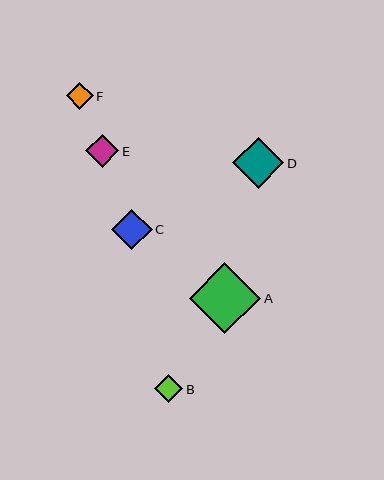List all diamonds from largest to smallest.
From largest to smallest: A, D, C, E, B, F.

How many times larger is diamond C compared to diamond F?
Diamond C is approximately 1.5 times the size of diamond F.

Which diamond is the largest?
Diamond A is the largest with a size of approximately 71 pixels.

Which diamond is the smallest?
Diamond F is the smallest with a size of approximately 27 pixels.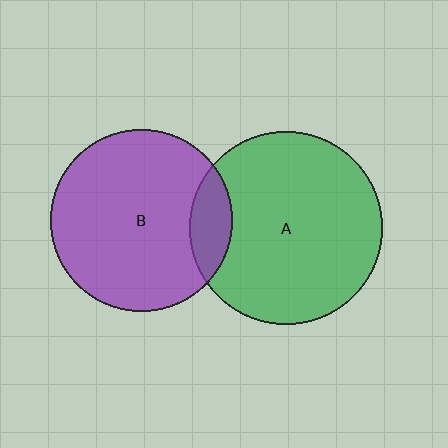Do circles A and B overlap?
Yes.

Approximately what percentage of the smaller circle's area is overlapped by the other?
Approximately 15%.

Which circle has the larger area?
Circle A (green).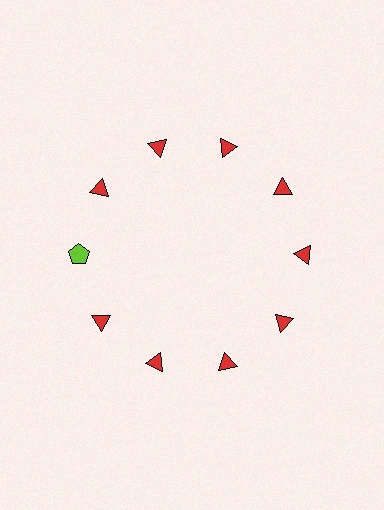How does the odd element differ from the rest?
It differs in both color (lime instead of red) and shape (pentagon instead of triangle).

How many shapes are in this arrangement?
There are 10 shapes arranged in a ring pattern.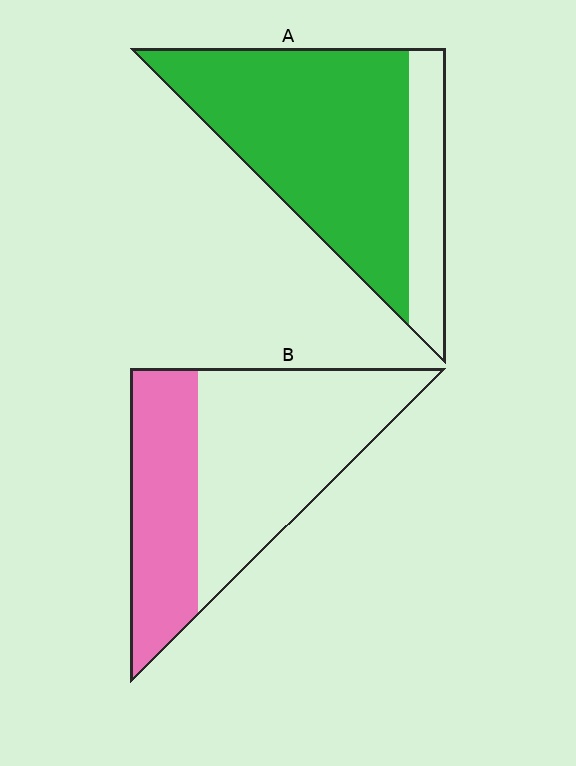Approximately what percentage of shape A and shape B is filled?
A is approximately 80% and B is approximately 40%.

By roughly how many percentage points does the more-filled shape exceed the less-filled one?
By roughly 40 percentage points (A over B).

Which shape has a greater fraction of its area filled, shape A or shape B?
Shape A.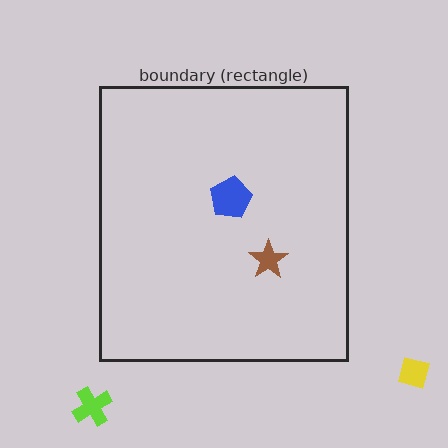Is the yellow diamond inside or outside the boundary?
Outside.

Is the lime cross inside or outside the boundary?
Outside.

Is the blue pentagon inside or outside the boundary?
Inside.